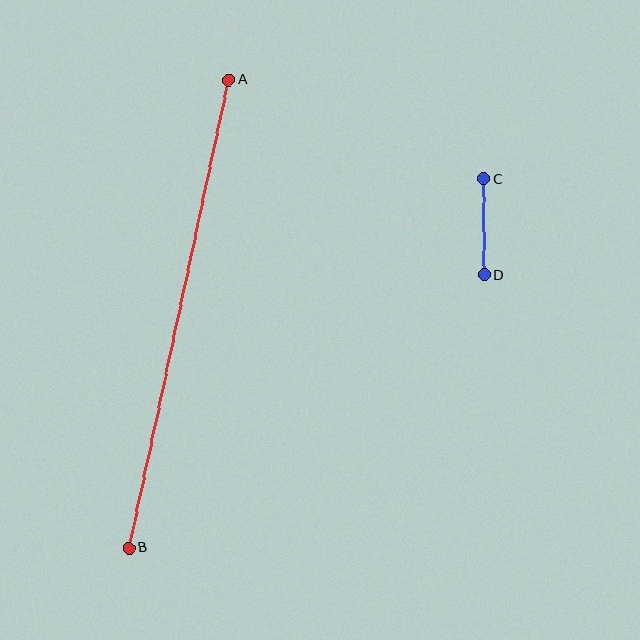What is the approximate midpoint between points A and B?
The midpoint is at approximately (179, 314) pixels.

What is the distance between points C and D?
The distance is approximately 96 pixels.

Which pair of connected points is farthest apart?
Points A and B are farthest apart.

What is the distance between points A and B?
The distance is approximately 478 pixels.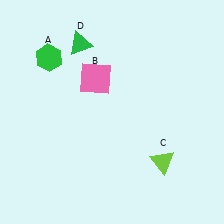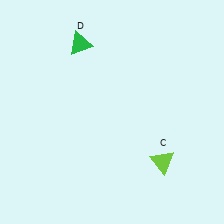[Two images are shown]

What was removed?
The pink square (B), the green hexagon (A) were removed in Image 2.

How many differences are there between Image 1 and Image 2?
There are 2 differences between the two images.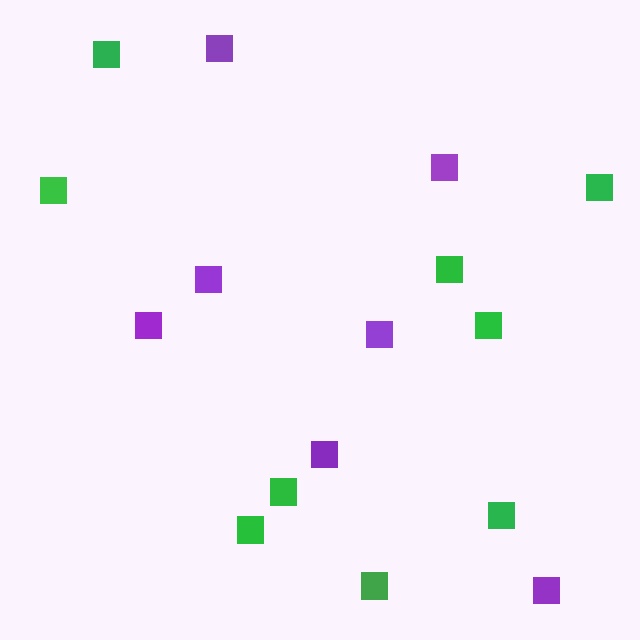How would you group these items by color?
There are 2 groups: one group of purple squares (7) and one group of green squares (9).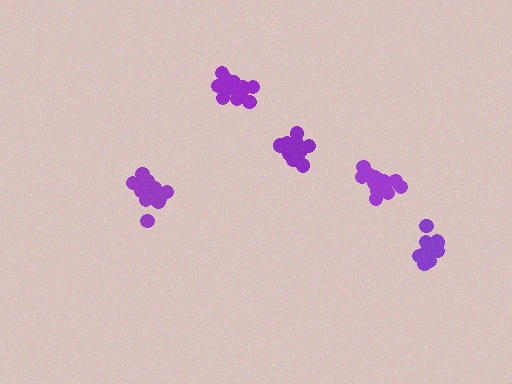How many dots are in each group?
Group 1: 19 dots, Group 2: 17 dots, Group 3: 17 dots, Group 4: 15 dots, Group 5: 13 dots (81 total).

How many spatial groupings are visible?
There are 5 spatial groupings.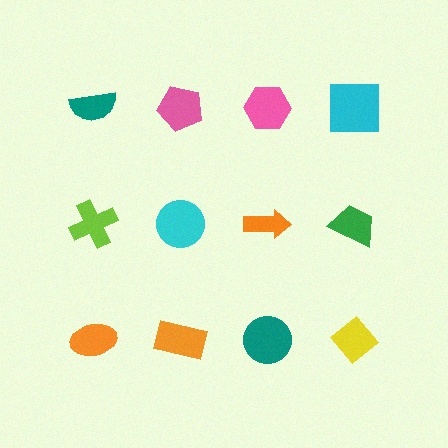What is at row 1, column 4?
A cyan square.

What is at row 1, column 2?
A pink pentagon.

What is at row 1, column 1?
A teal semicircle.